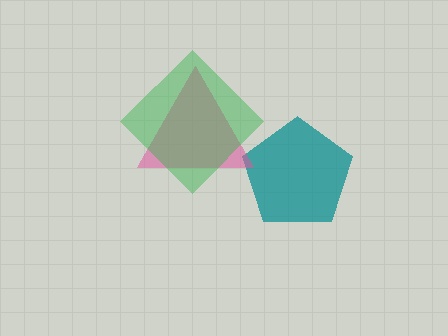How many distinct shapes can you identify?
There are 3 distinct shapes: a teal pentagon, a pink triangle, a green diamond.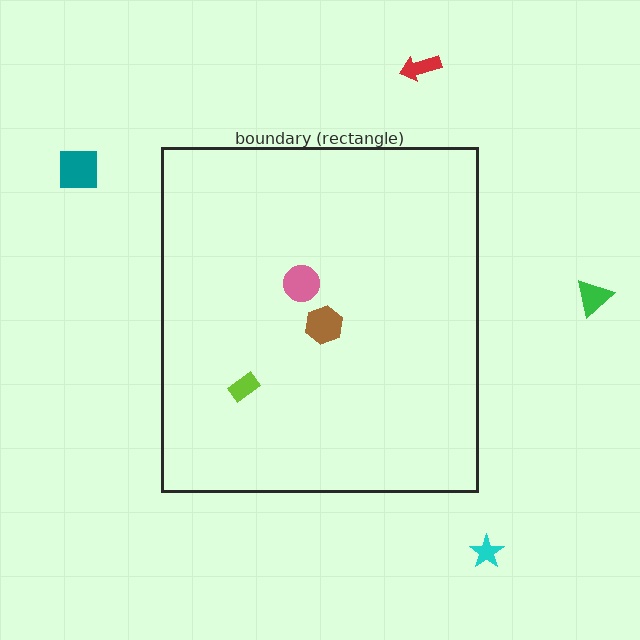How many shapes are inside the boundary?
3 inside, 4 outside.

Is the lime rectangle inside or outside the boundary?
Inside.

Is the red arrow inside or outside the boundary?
Outside.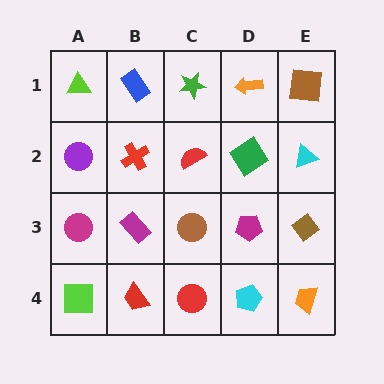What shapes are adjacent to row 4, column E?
A brown diamond (row 3, column E), a cyan pentagon (row 4, column D).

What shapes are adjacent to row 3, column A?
A purple circle (row 2, column A), a lime square (row 4, column A), a magenta rectangle (row 3, column B).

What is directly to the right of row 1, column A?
A blue rectangle.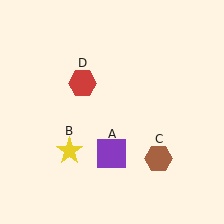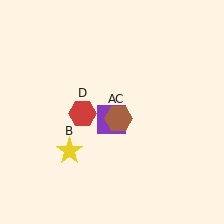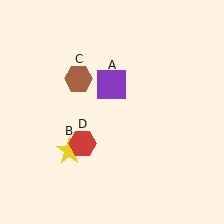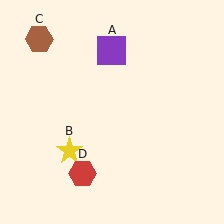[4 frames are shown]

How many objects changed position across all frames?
3 objects changed position: purple square (object A), brown hexagon (object C), red hexagon (object D).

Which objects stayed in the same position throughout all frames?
Yellow star (object B) remained stationary.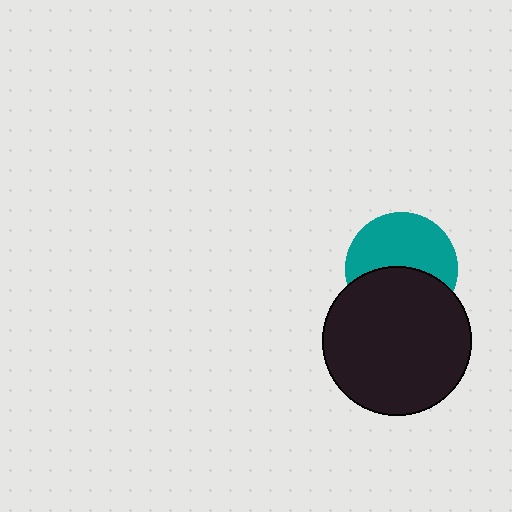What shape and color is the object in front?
The object in front is a black circle.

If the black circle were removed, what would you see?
You would see the complete teal circle.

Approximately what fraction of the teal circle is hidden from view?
Roughly 45% of the teal circle is hidden behind the black circle.